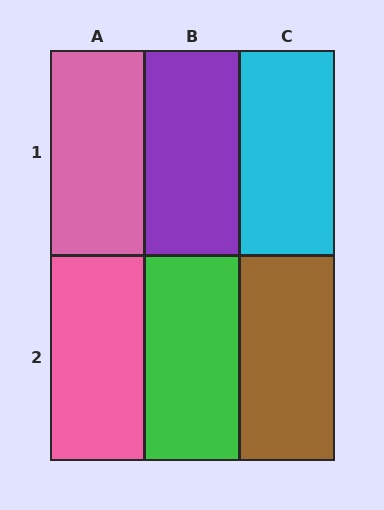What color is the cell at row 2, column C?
Brown.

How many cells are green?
1 cell is green.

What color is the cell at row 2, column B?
Green.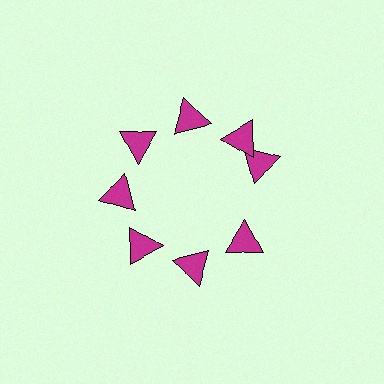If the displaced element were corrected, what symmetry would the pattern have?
It would have 8-fold rotational symmetry — the pattern would map onto itself every 45 degrees.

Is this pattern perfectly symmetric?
No. The 8 magenta triangles are arranged in a ring, but one element near the 3 o'clock position is rotated out of alignment along the ring, breaking the 8-fold rotational symmetry.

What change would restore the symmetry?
The symmetry would be restored by rotating it back into even spacing with its neighbors so that all 8 triangles sit at equal angles and equal distance from the center.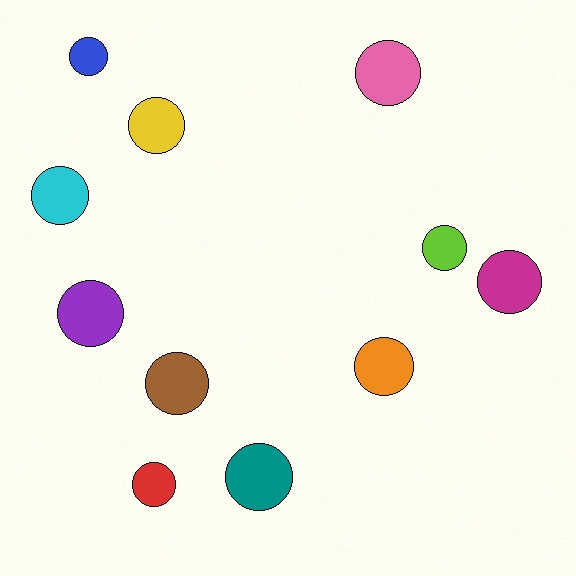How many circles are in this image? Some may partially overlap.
There are 11 circles.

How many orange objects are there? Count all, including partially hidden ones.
There is 1 orange object.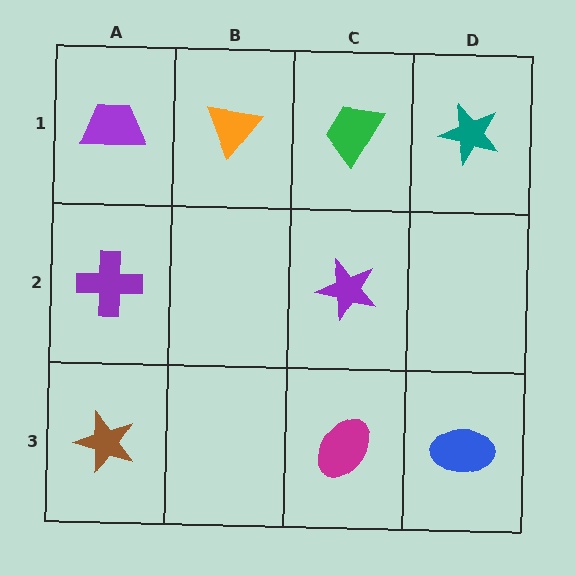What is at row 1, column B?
An orange triangle.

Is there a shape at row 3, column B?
No, that cell is empty.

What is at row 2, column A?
A purple cross.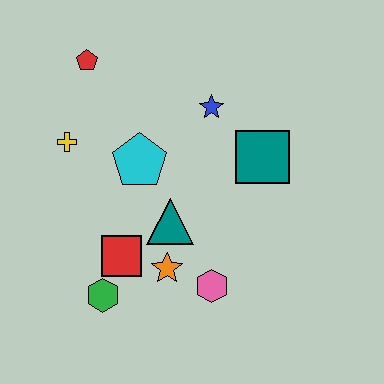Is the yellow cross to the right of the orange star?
No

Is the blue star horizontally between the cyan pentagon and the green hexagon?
No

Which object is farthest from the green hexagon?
The red pentagon is farthest from the green hexagon.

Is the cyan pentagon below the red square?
No